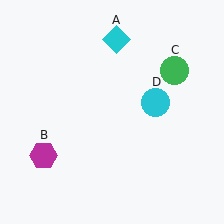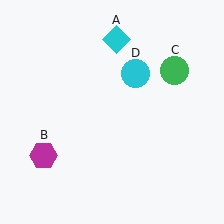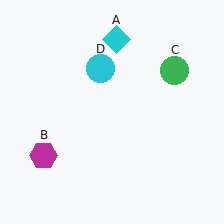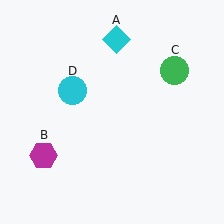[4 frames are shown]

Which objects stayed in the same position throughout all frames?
Cyan diamond (object A) and magenta hexagon (object B) and green circle (object C) remained stationary.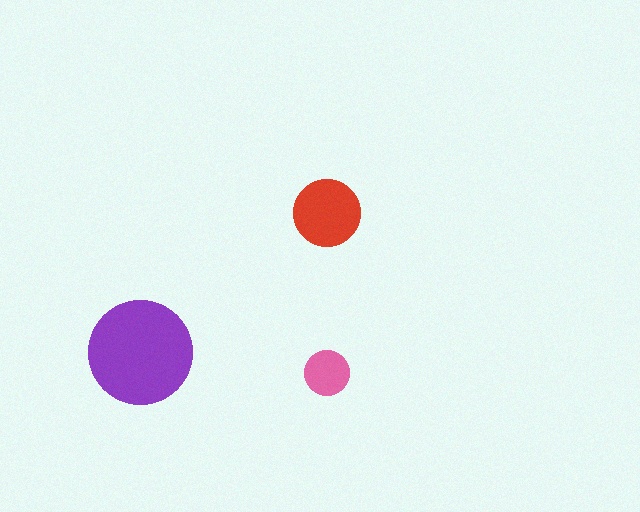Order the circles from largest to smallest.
the purple one, the red one, the pink one.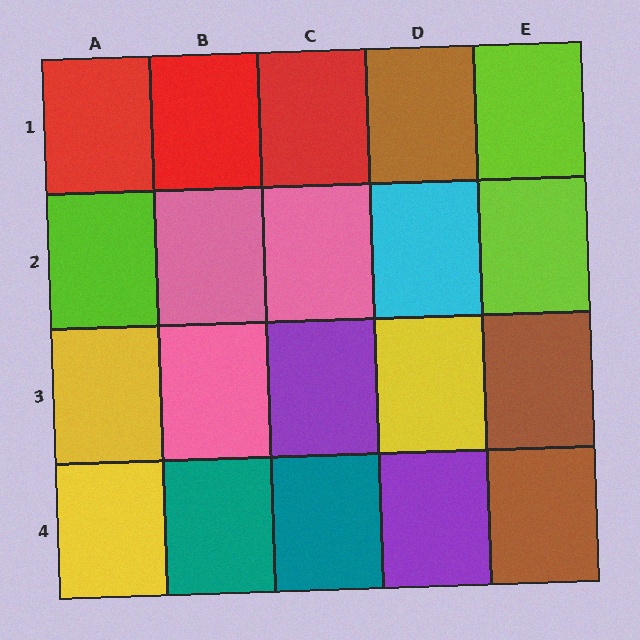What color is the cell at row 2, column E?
Lime.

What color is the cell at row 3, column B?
Pink.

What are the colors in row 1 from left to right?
Red, red, red, brown, lime.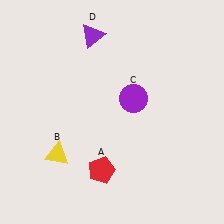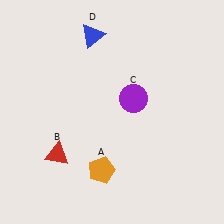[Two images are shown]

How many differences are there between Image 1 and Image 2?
There are 3 differences between the two images.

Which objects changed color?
A changed from red to orange. B changed from yellow to red. D changed from purple to blue.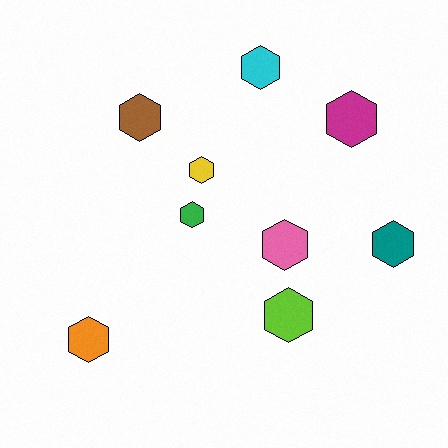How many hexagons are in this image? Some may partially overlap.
There are 9 hexagons.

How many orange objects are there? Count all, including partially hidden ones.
There is 1 orange object.